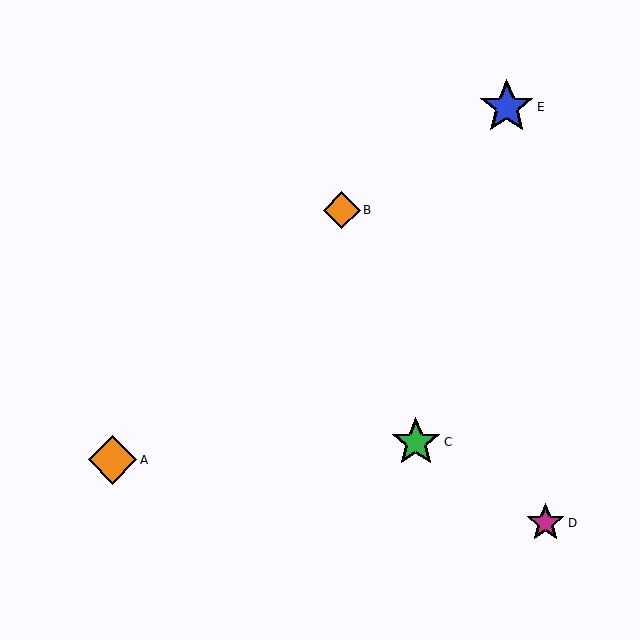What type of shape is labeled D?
Shape D is a magenta star.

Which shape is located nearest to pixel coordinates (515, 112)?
The blue star (labeled E) at (507, 107) is nearest to that location.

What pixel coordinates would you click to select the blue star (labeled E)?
Click at (507, 107) to select the blue star E.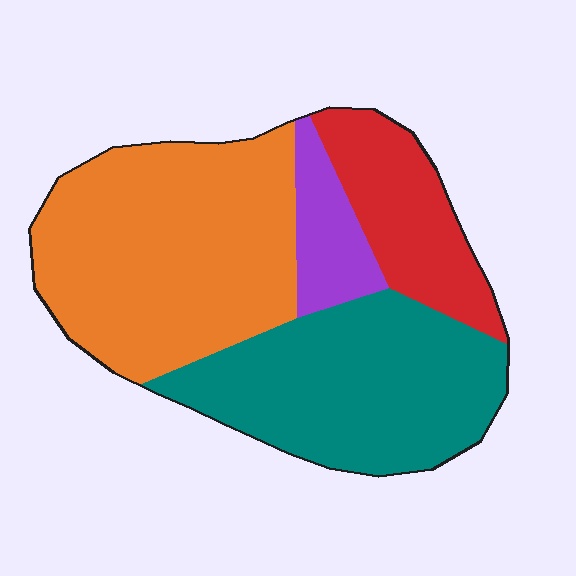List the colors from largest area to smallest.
From largest to smallest: orange, teal, red, purple.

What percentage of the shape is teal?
Teal covers 34% of the shape.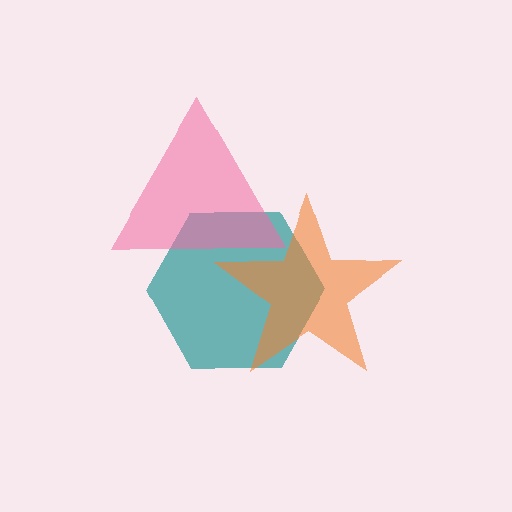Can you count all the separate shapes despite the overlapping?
Yes, there are 3 separate shapes.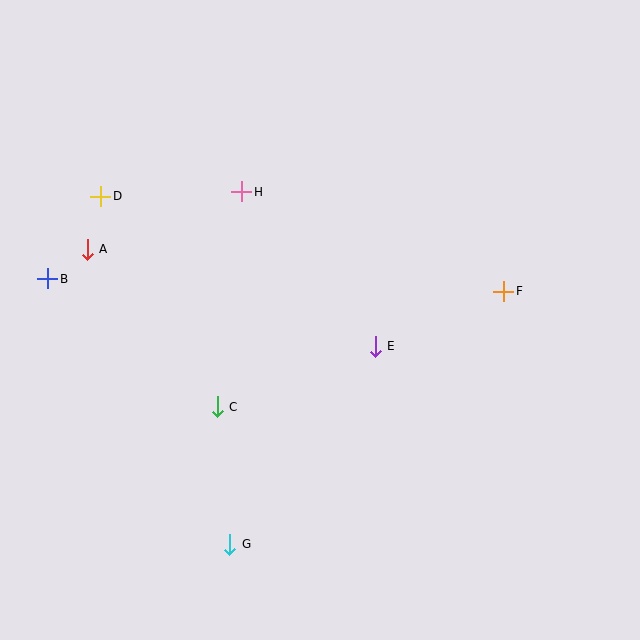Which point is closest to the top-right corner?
Point F is closest to the top-right corner.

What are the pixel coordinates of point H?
Point H is at (242, 192).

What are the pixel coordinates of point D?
Point D is at (101, 196).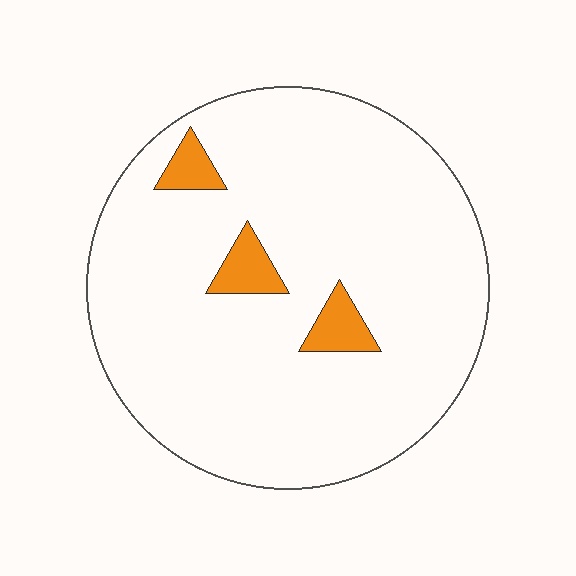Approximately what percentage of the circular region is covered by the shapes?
Approximately 5%.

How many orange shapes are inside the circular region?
3.